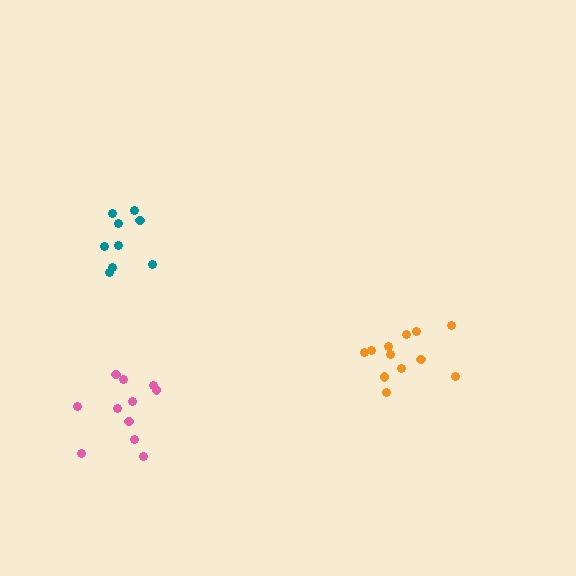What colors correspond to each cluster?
The clusters are colored: pink, orange, teal.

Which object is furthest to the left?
The teal cluster is leftmost.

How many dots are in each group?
Group 1: 11 dots, Group 2: 12 dots, Group 3: 9 dots (32 total).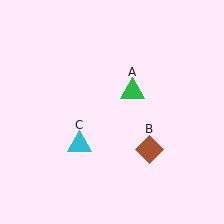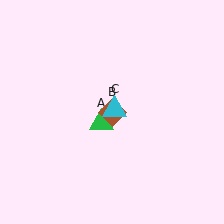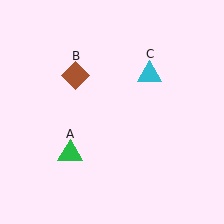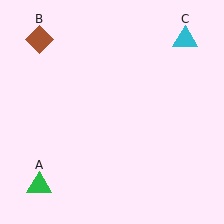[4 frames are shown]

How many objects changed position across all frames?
3 objects changed position: green triangle (object A), brown diamond (object B), cyan triangle (object C).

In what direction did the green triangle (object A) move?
The green triangle (object A) moved down and to the left.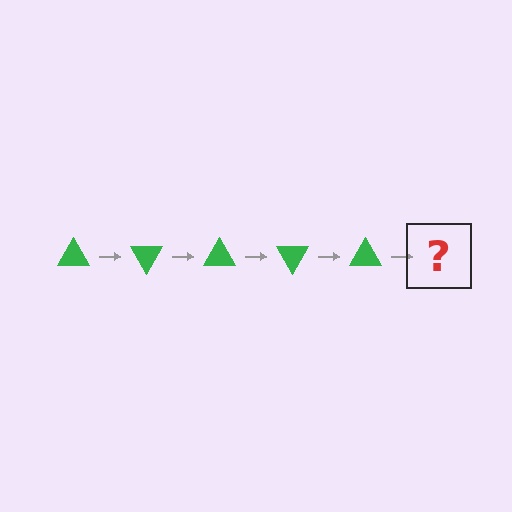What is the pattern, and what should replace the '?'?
The pattern is that the triangle rotates 60 degrees each step. The '?' should be a green triangle rotated 300 degrees.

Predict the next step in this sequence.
The next step is a green triangle rotated 300 degrees.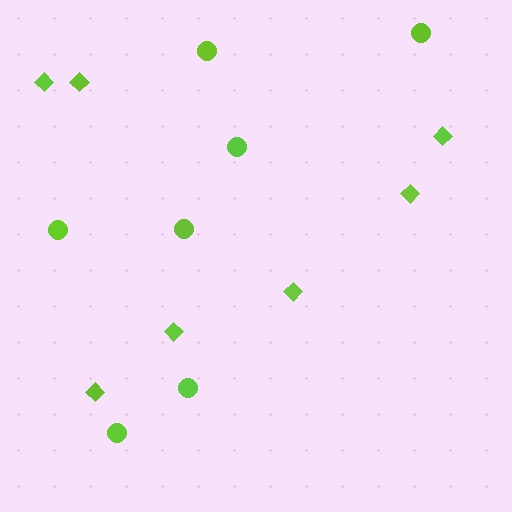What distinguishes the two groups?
There are 2 groups: one group of circles (7) and one group of diamonds (7).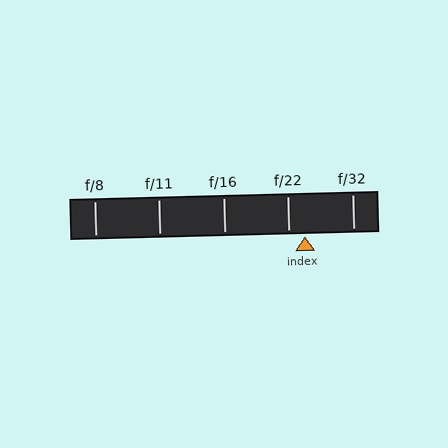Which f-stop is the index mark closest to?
The index mark is closest to f/22.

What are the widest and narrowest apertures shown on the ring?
The widest aperture shown is f/8 and the narrowest is f/32.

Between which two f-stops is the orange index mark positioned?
The index mark is between f/22 and f/32.